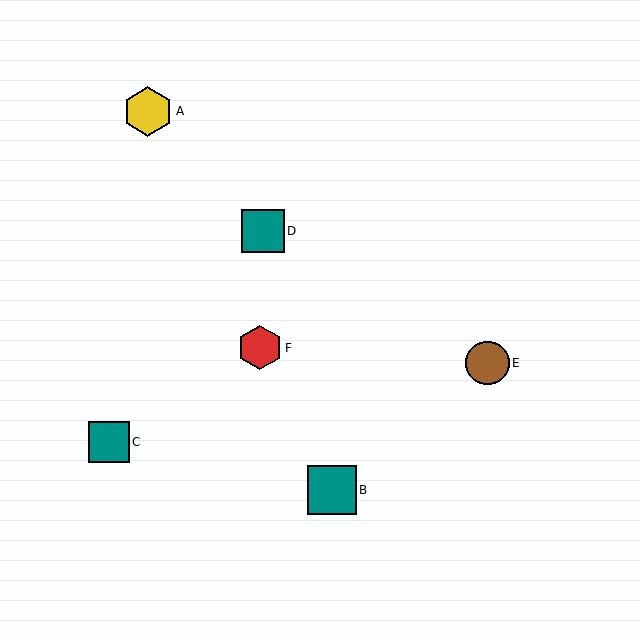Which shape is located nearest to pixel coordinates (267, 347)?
The red hexagon (labeled F) at (260, 348) is nearest to that location.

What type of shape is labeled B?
Shape B is a teal square.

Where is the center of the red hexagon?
The center of the red hexagon is at (260, 348).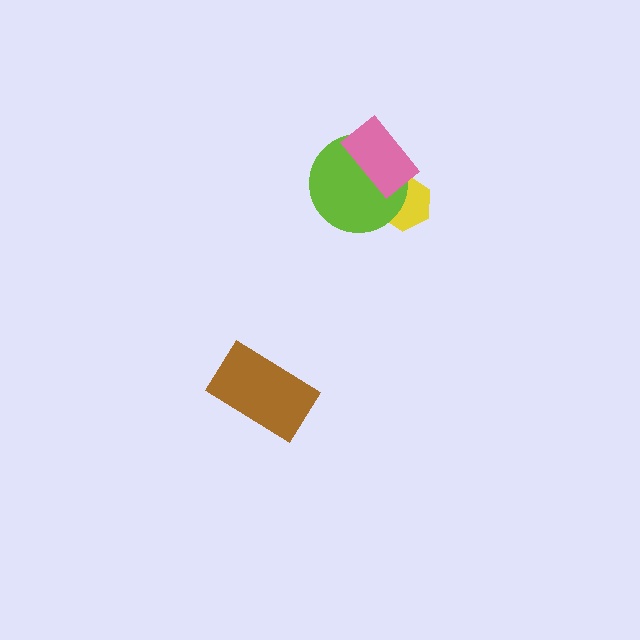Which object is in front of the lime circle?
The pink rectangle is in front of the lime circle.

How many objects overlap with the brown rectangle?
0 objects overlap with the brown rectangle.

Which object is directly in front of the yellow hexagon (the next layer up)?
The lime circle is directly in front of the yellow hexagon.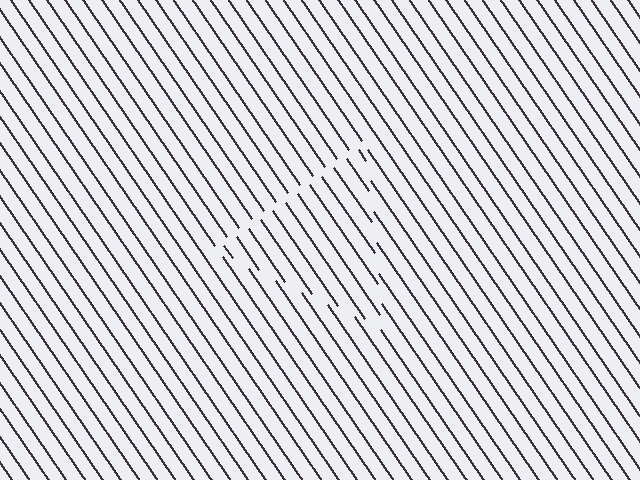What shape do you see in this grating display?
An illusory triangle. The interior of the shape contains the same grating, shifted by half a period — the contour is defined by the phase discontinuity where line-ends from the inner and outer gratings abut.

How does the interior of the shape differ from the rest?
The interior of the shape contains the same grating, shifted by half a period — the contour is defined by the phase discontinuity where line-ends from the inner and outer gratings abut.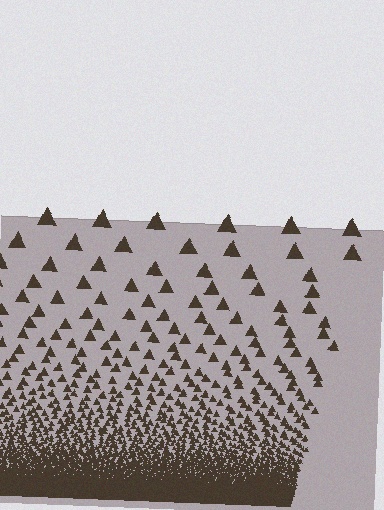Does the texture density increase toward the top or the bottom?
Density increases toward the bottom.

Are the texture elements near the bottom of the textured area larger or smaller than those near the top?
Smaller. The gradient is inverted — elements near the bottom are smaller and denser.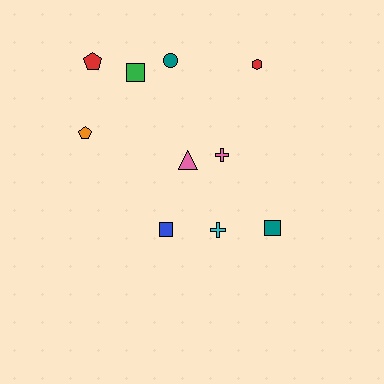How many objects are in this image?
There are 10 objects.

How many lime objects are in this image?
There are no lime objects.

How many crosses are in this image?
There are 2 crosses.